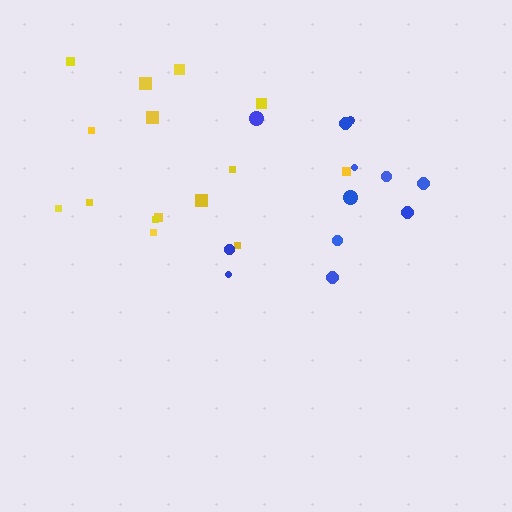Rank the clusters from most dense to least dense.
blue, yellow.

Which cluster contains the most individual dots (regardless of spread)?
Yellow (15).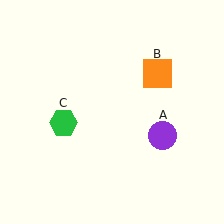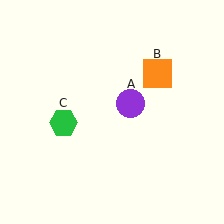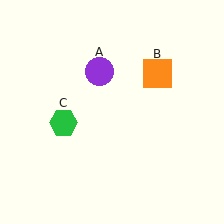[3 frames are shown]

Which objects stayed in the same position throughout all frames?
Orange square (object B) and green hexagon (object C) remained stationary.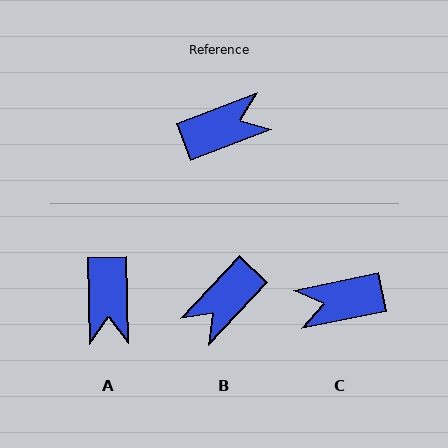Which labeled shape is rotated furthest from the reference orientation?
C, about 171 degrees away.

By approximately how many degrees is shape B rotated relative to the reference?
Approximately 154 degrees clockwise.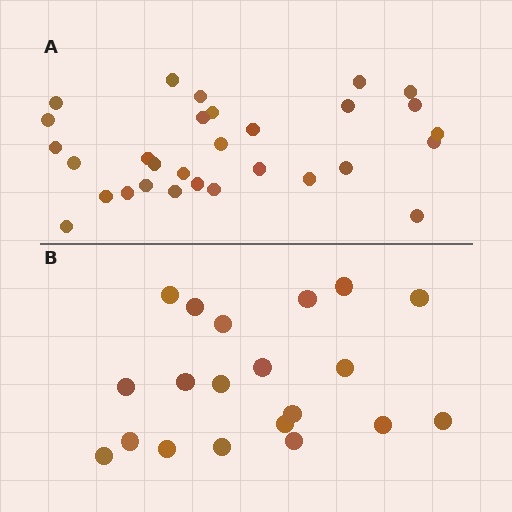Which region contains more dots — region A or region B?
Region A (the top region) has more dots.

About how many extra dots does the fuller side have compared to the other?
Region A has roughly 10 or so more dots than region B.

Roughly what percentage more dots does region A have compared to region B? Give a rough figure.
About 50% more.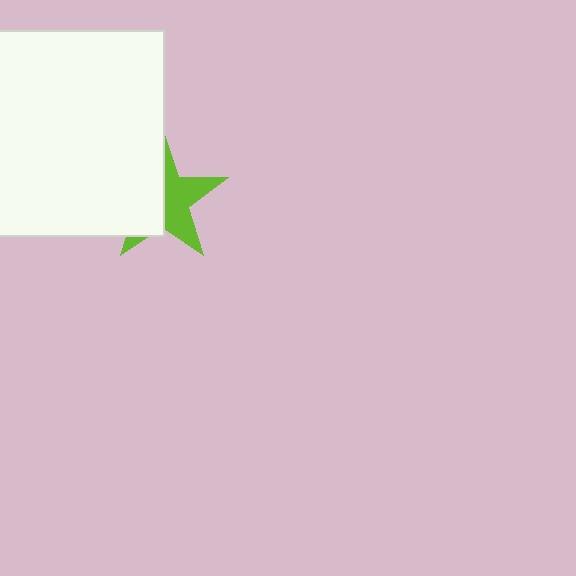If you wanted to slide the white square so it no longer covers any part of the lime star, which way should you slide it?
Slide it left — that is the most direct way to separate the two shapes.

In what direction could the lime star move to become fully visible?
The lime star could move right. That would shift it out from behind the white square entirely.